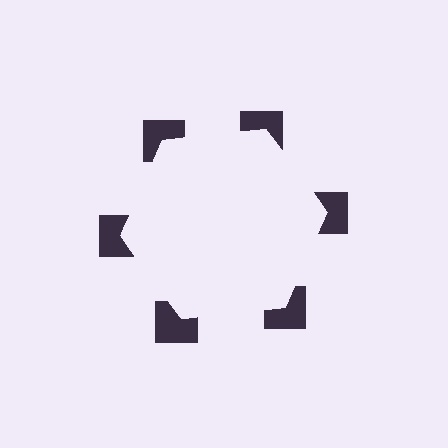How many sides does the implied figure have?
6 sides.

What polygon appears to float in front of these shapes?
An illusory hexagon — its edges are inferred from the aligned wedge cuts in the notched squares, not physically drawn.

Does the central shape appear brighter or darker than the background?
It typically appears slightly brighter than the background, even though no actual brightness change is drawn.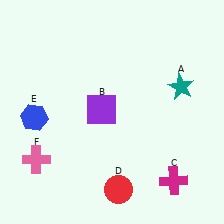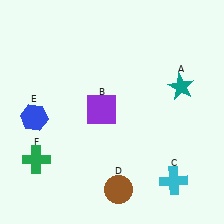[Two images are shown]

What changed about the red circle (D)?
In Image 1, D is red. In Image 2, it changed to brown.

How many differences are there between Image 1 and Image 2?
There are 3 differences between the two images.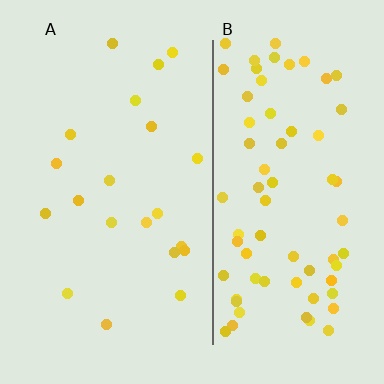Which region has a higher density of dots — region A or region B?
B (the right).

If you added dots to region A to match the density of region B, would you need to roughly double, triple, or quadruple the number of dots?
Approximately triple.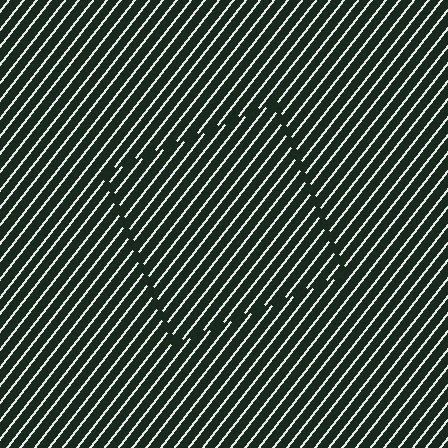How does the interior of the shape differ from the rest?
The interior of the shape contains the same grating, shifted by half a period — the contour is defined by the phase discontinuity where line-ends from the inner and outer gratings abut.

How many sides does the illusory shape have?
4 sides — the line-ends trace a square.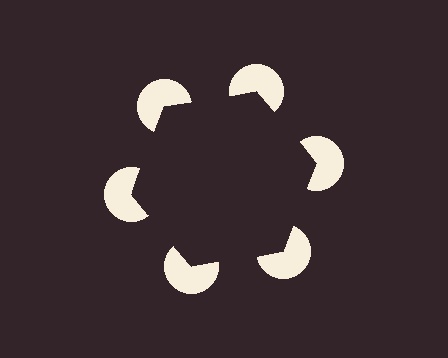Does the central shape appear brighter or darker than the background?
It typically appears slightly darker than the background, even though no actual brightness change is drawn.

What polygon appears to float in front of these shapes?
An illusory hexagon — its edges are inferred from the aligned wedge cuts in the pac-man discs, not physically drawn.